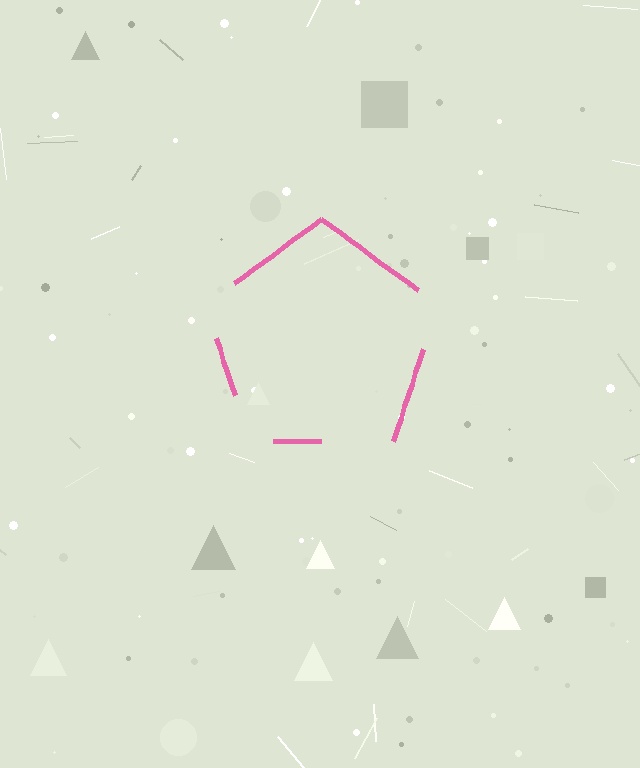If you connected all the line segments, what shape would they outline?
They would outline a pentagon.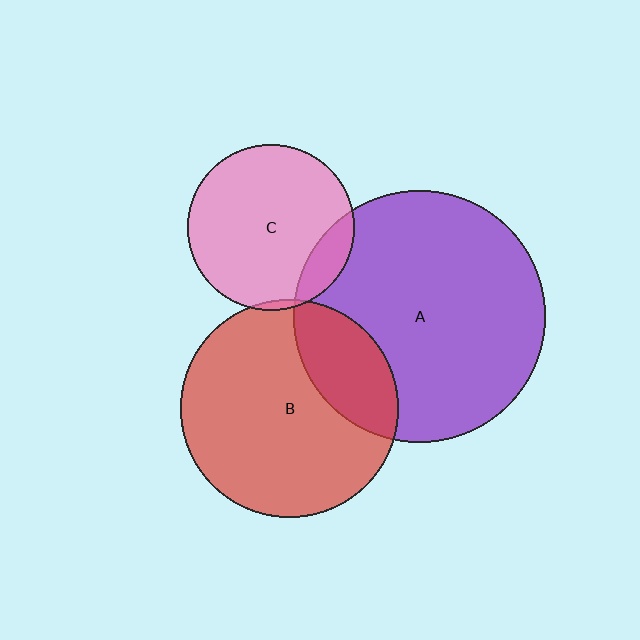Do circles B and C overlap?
Yes.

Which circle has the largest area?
Circle A (purple).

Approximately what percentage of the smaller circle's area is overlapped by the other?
Approximately 5%.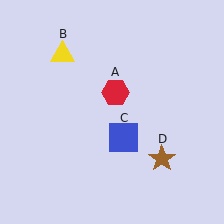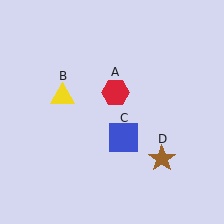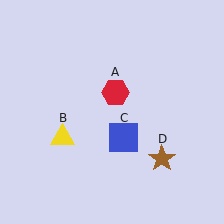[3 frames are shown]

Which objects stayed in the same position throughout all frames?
Red hexagon (object A) and blue square (object C) and brown star (object D) remained stationary.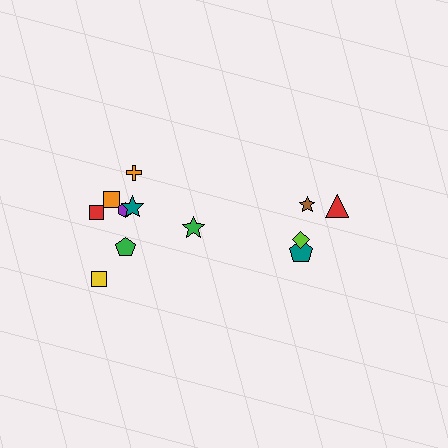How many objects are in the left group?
There are 8 objects.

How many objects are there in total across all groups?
There are 12 objects.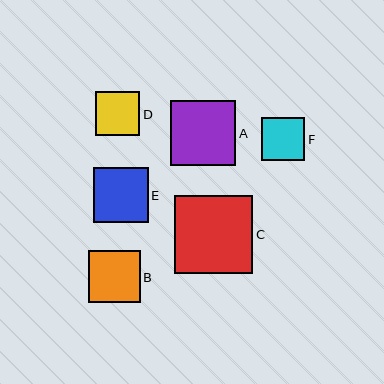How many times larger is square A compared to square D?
Square A is approximately 1.5 times the size of square D.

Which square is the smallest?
Square F is the smallest with a size of approximately 44 pixels.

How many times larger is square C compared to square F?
Square C is approximately 1.8 times the size of square F.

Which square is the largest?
Square C is the largest with a size of approximately 78 pixels.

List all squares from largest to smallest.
From largest to smallest: C, A, E, B, D, F.